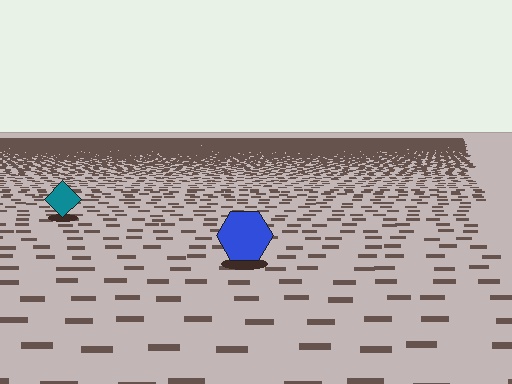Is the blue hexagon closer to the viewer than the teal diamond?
Yes. The blue hexagon is closer — you can tell from the texture gradient: the ground texture is coarser near it.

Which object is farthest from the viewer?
The teal diamond is farthest from the viewer. It appears smaller and the ground texture around it is denser.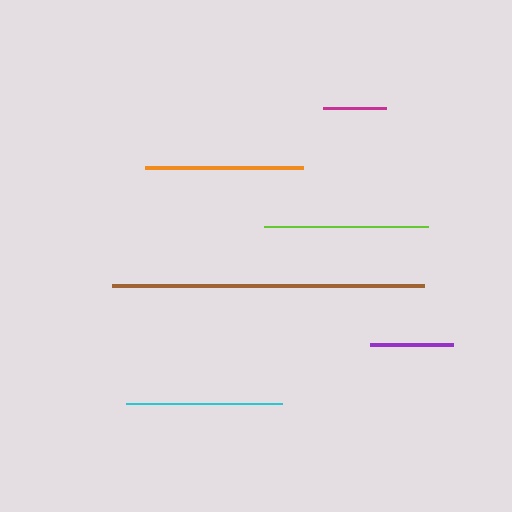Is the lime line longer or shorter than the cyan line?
The lime line is longer than the cyan line.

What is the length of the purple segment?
The purple segment is approximately 83 pixels long.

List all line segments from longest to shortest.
From longest to shortest: brown, lime, orange, cyan, purple, magenta.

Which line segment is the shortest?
The magenta line is the shortest at approximately 63 pixels.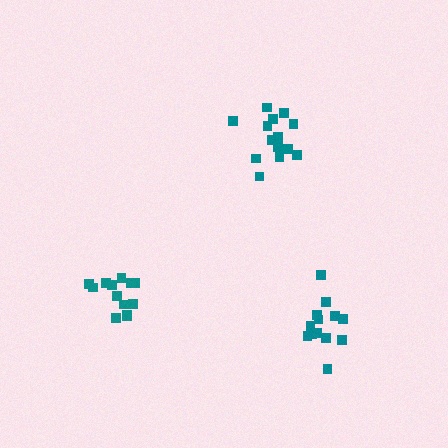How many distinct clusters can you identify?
There are 3 distinct clusters.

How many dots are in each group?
Group 1: 13 dots, Group 2: 13 dots, Group 3: 14 dots (40 total).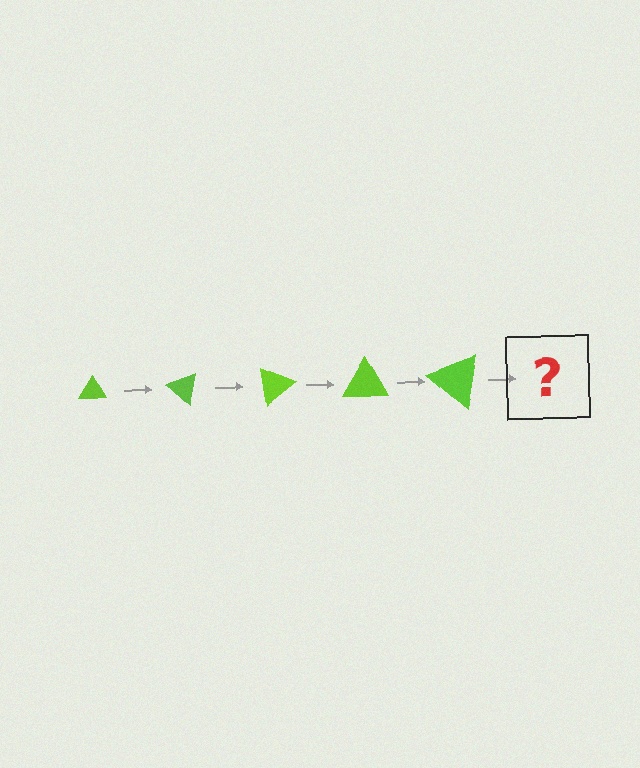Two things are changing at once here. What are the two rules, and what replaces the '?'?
The two rules are that the triangle grows larger each step and it rotates 40 degrees each step. The '?' should be a triangle, larger than the previous one and rotated 200 degrees from the start.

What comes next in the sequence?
The next element should be a triangle, larger than the previous one and rotated 200 degrees from the start.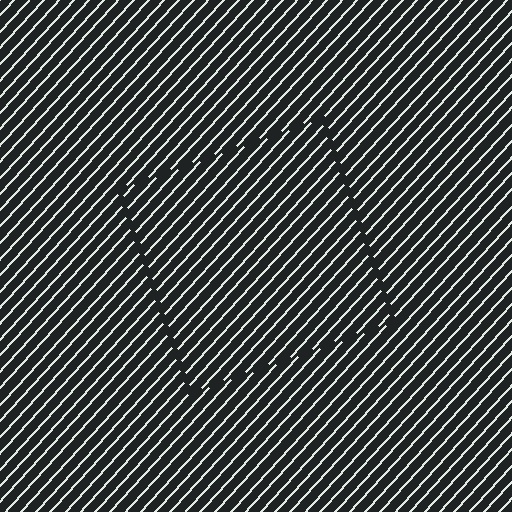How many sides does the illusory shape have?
4 sides — the line-ends trace a square.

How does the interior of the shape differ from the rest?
The interior of the shape contains the same grating, shifted by half a period — the contour is defined by the phase discontinuity where line-ends from the inner and outer gratings abut.